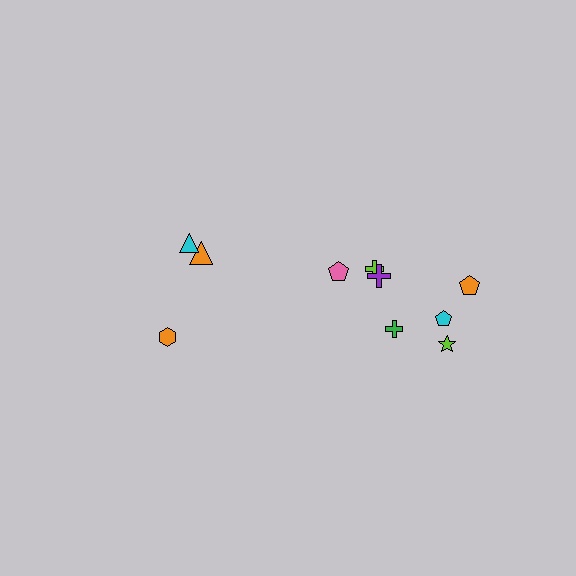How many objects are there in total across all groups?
There are 10 objects.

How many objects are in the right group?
There are 7 objects.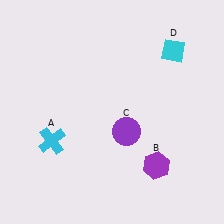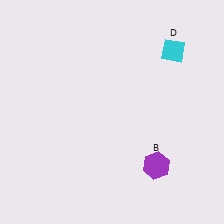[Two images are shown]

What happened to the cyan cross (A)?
The cyan cross (A) was removed in Image 2. It was in the bottom-left area of Image 1.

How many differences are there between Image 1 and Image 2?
There are 2 differences between the two images.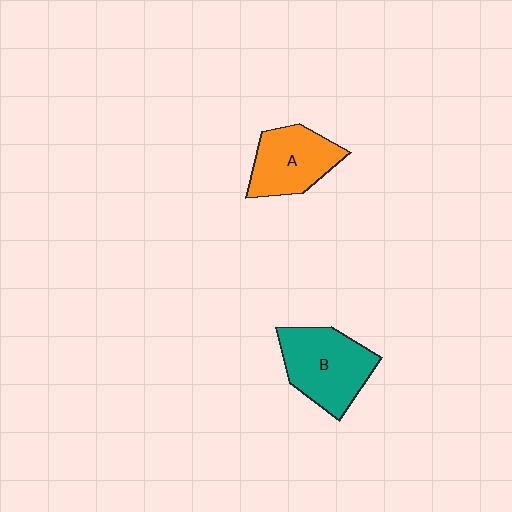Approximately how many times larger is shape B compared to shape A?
Approximately 1.2 times.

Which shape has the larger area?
Shape B (teal).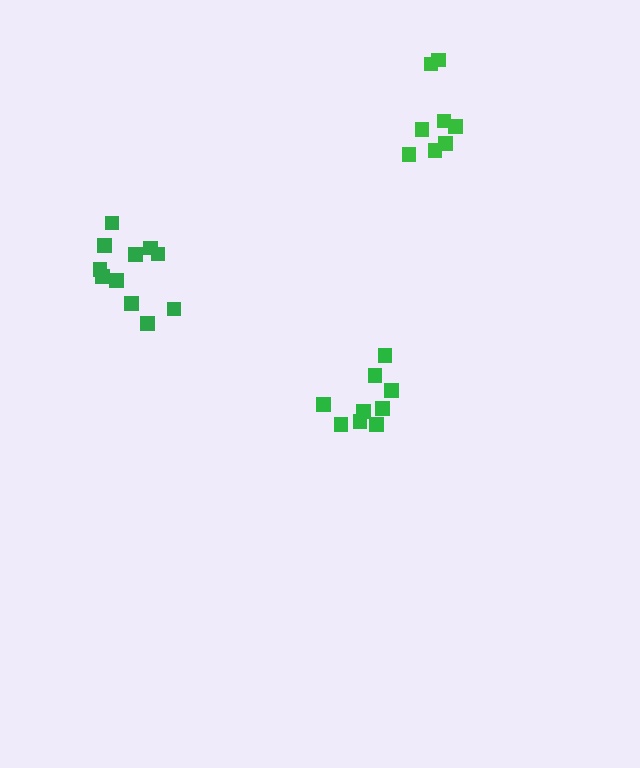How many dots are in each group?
Group 1: 9 dots, Group 2: 11 dots, Group 3: 8 dots (28 total).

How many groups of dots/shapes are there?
There are 3 groups.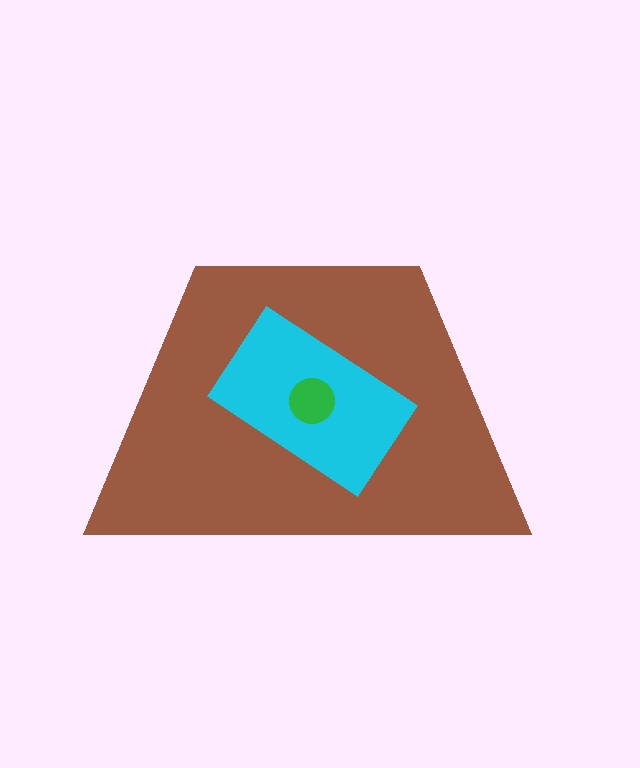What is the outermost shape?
The brown trapezoid.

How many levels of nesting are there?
3.